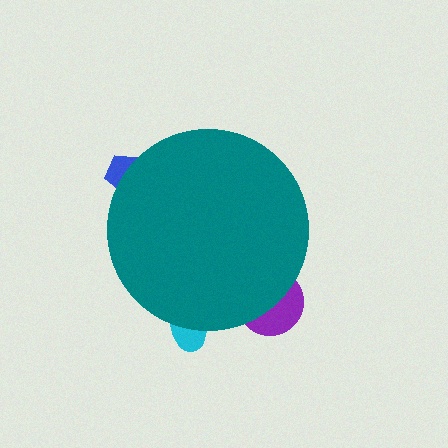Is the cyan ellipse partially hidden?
Yes, the cyan ellipse is partially hidden behind the teal circle.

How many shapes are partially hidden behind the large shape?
3 shapes are partially hidden.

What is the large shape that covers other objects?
A teal circle.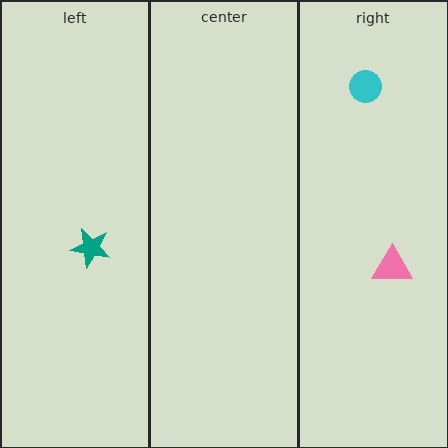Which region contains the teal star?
The left region.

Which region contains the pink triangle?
The right region.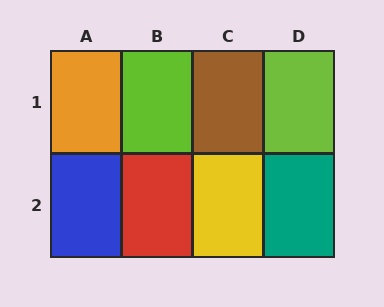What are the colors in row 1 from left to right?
Orange, lime, brown, lime.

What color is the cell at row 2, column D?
Teal.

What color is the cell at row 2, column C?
Yellow.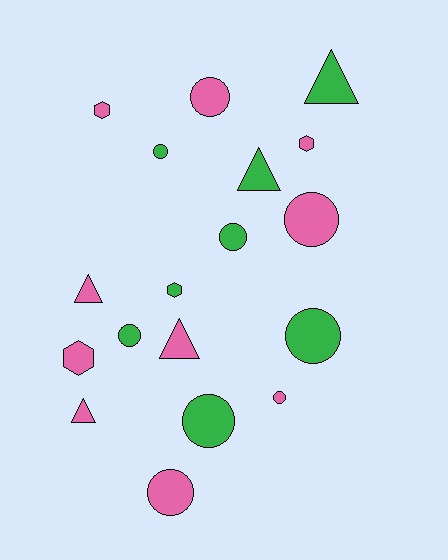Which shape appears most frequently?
Circle, with 9 objects.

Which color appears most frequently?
Pink, with 10 objects.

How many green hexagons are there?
There is 1 green hexagon.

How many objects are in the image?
There are 18 objects.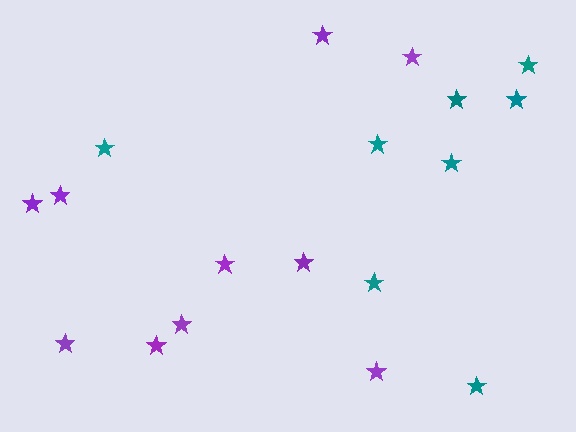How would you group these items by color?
There are 2 groups: one group of purple stars (10) and one group of teal stars (8).